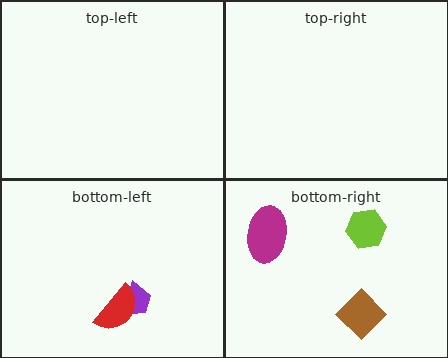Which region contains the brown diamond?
The bottom-right region.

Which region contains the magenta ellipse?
The bottom-right region.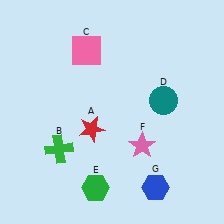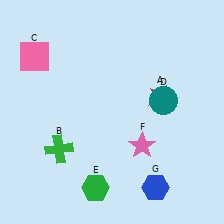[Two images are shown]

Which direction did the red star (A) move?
The red star (A) moved right.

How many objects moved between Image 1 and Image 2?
2 objects moved between the two images.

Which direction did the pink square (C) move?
The pink square (C) moved left.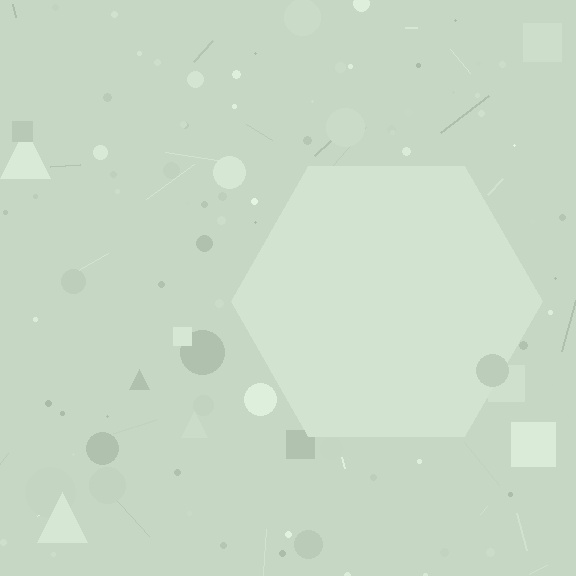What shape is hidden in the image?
A hexagon is hidden in the image.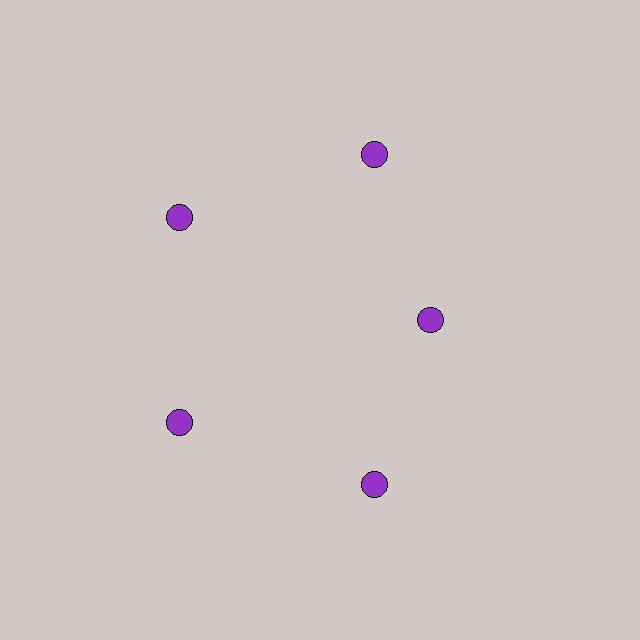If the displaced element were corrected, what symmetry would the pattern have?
It would have 5-fold rotational symmetry — the pattern would map onto itself every 72 degrees.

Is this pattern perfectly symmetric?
No. The 5 purple circles are arranged in a ring, but one element near the 3 o'clock position is pulled inward toward the center, breaking the 5-fold rotational symmetry.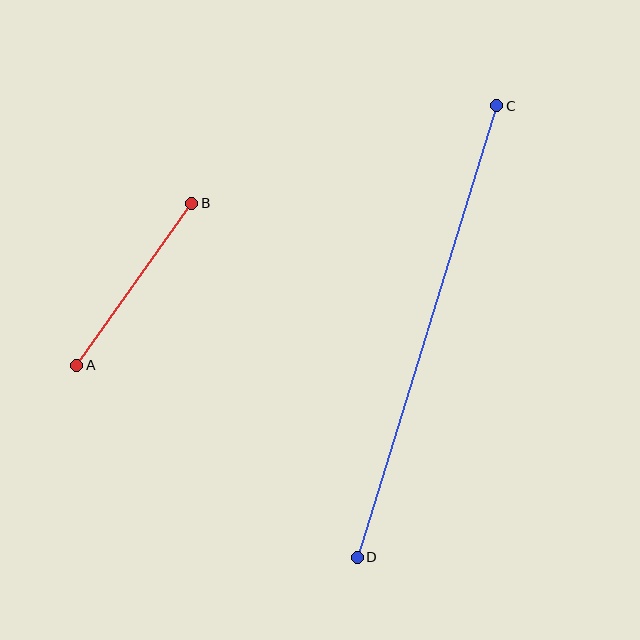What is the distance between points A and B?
The distance is approximately 199 pixels.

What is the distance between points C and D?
The distance is approximately 473 pixels.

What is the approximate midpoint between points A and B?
The midpoint is at approximately (134, 284) pixels.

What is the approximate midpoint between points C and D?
The midpoint is at approximately (427, 332) pixels.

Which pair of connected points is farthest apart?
Points C and D are farthest apart.